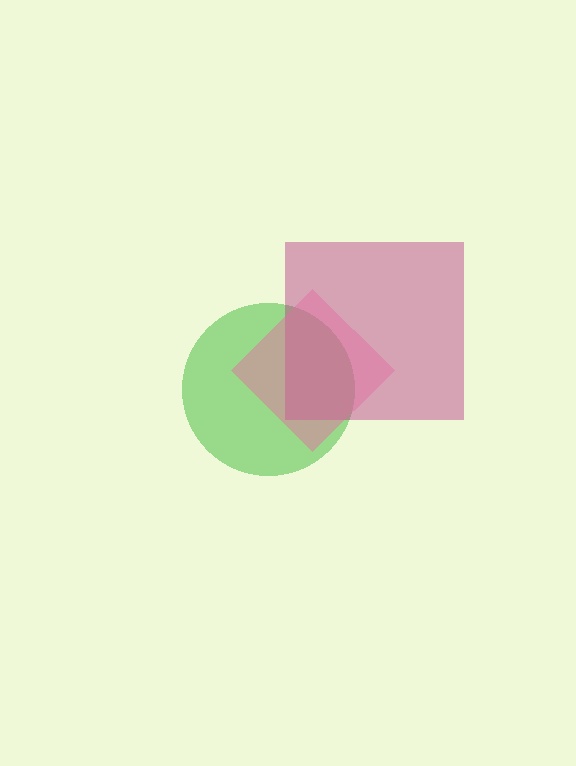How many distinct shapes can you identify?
There are 3 distinct shapes: a green circle, a magenta square, a pink diamond.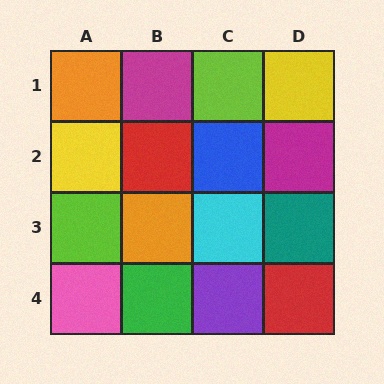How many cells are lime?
2 cells are lime.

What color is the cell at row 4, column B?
Green.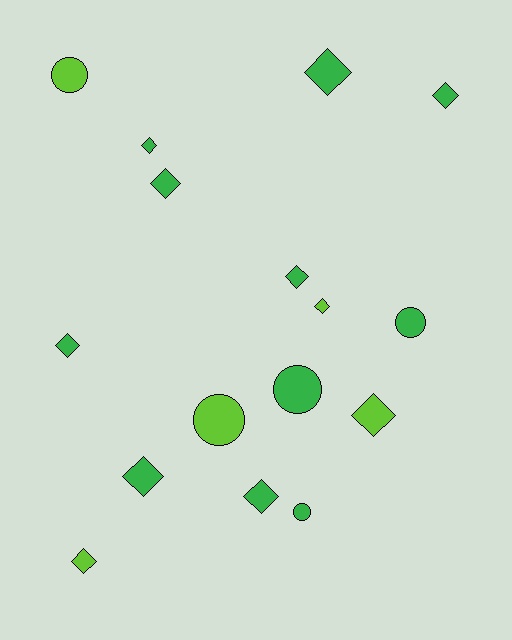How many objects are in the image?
There are 16 objects.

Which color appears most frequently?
Green, with 11 objects.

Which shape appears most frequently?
Diamond, with 11 objects.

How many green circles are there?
There are 3 green circles.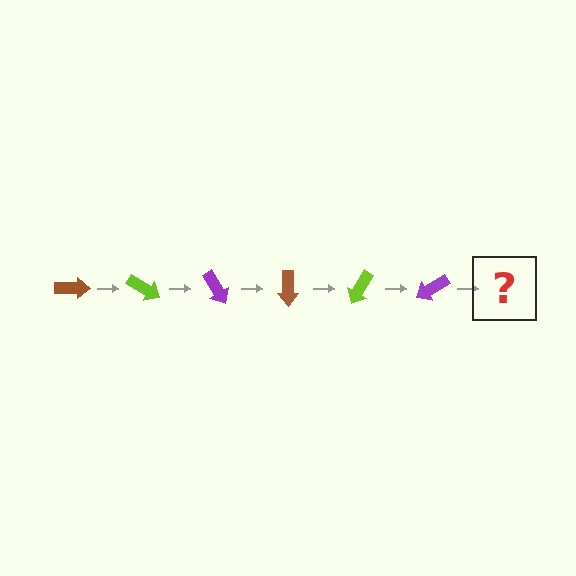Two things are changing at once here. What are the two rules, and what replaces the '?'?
The two rules are that it rotates 30 degrees each step and the color cycles through brown, lime, and purple. The '?' should be a brown arrow, rotated 180 degrees from the start.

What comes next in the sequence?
The next element should be a brown arrow, rotated 180 degrees from the start.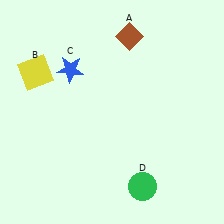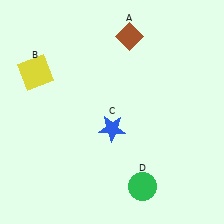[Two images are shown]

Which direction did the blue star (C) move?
The blue star (C) moved down.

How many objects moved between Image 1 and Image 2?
1 object moved between the two images.